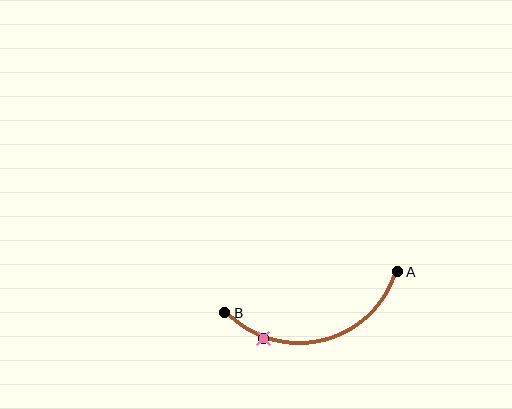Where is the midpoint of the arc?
The arc midpoint is the point on the curve farthest from the straight line joining A and B. It sits below that line.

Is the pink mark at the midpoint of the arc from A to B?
No. The pink mark lies on the arc but is closer to endpoint B. The arc midpoint would be at the point on the curve equidistant along the arc from both A and B.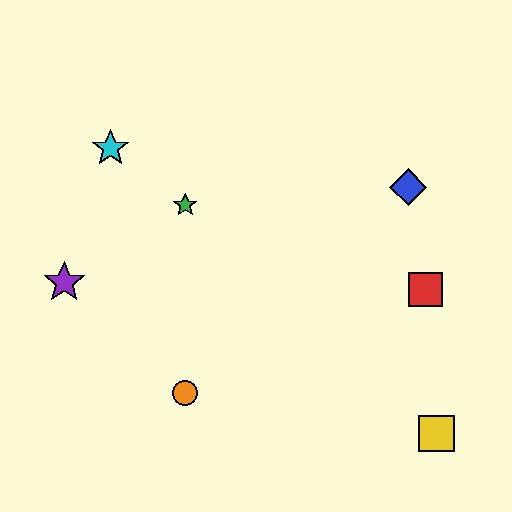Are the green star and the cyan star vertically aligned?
No, the green star is at x≈185 and the cyan star is at x≈110.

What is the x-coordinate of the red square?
The red square is at x≈425.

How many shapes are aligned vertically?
2 shapes (the green star, the orange circle) are aligned vertically.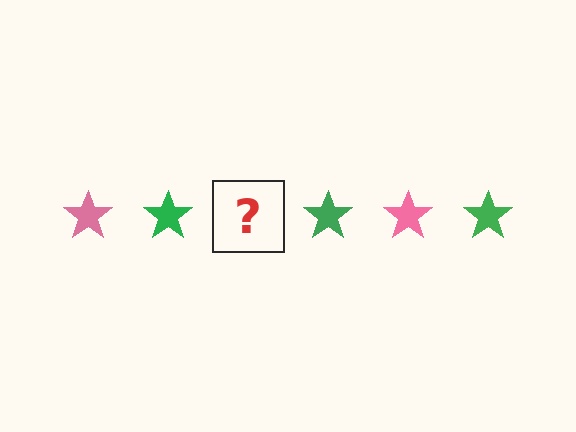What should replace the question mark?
The question mark should be replaced with a pink star.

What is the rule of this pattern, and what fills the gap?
The rule is that the pattern cycles through pink, green stars. The gap should be filled with a pink star.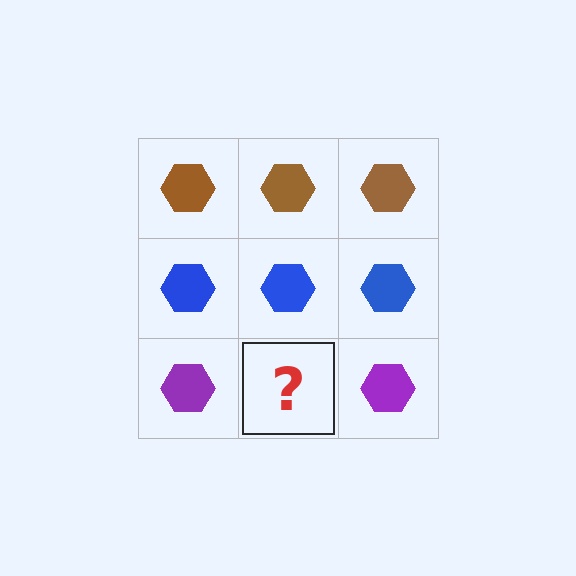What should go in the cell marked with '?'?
The missing cell should contain a purple hexagon.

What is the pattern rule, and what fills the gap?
The rule is that each row has a consistent color. The gap should be filled with a purple hexagon.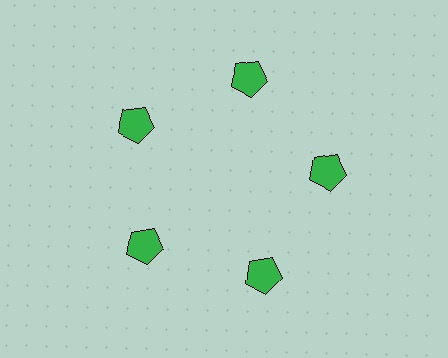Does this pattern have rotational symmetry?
Yes, this pattern has 5-fold rotational symmetry. It looks the same after rotating 72 degrees around the center.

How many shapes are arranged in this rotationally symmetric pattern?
There are 5 shapes, arranged in 5 groups of 1.